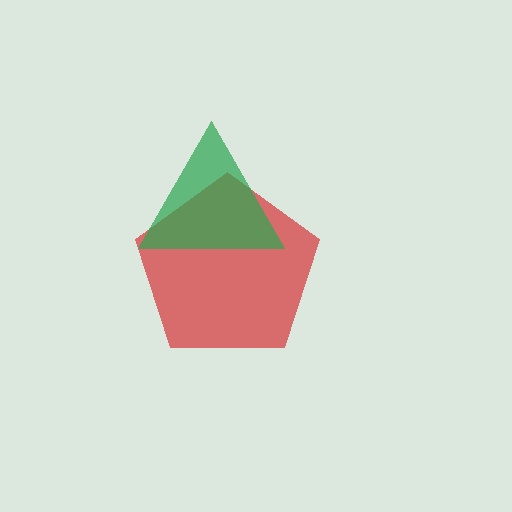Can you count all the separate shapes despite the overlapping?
Yes, there are 2 separate shapes.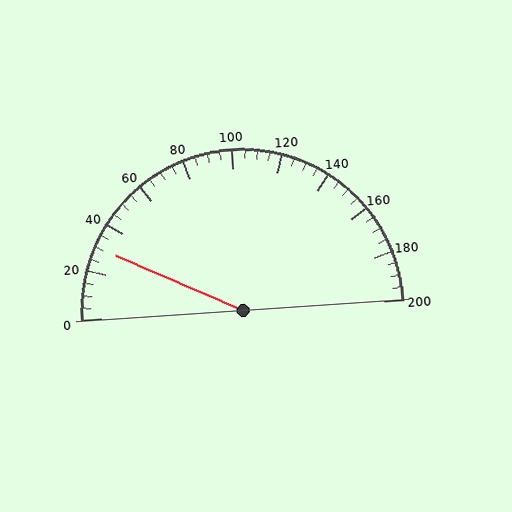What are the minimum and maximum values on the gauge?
The gauge ranges from 0 to 200.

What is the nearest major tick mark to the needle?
The nearest major tick mark is 40.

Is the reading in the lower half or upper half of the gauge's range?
The reading is in the lower half of the range (0 to 200).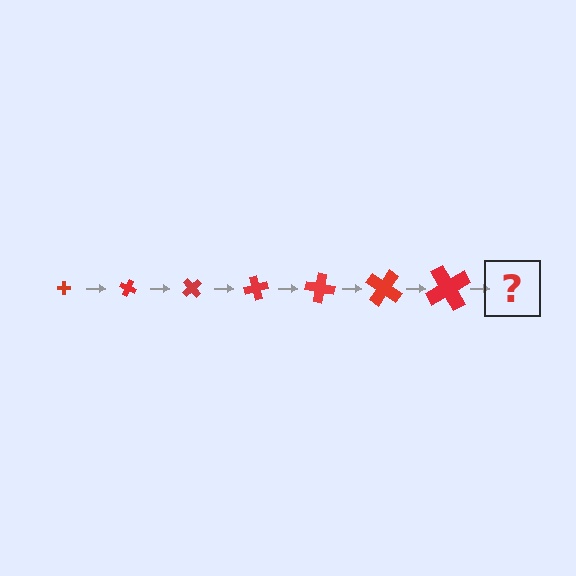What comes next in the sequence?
The next element should be a cross, larger than the previous one and rotated 175 degrees from the start.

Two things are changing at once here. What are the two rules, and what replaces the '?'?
The two rules are that the cross grows larger each step and it rotates 25 degrees each step. The '?' should be a cross, larger than the previous one and rotated 175 degrees from the start.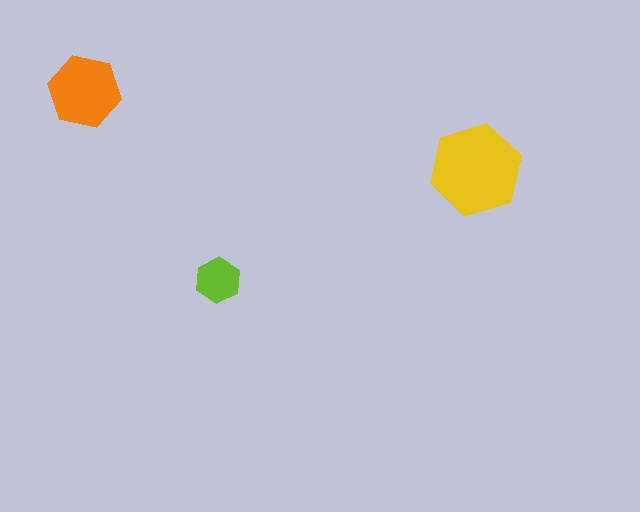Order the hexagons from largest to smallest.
the yellow one, the orange one, the lime one.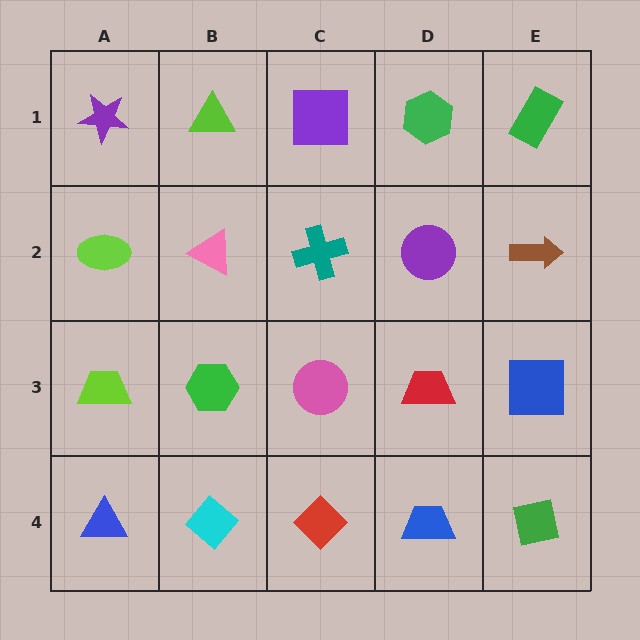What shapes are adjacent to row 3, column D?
A purple circle (row 2, column D), a blue trapezoid (row 4, column D), a pink circle (row 3, column C), a blue square (row 3, column E).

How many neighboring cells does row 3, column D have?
4.